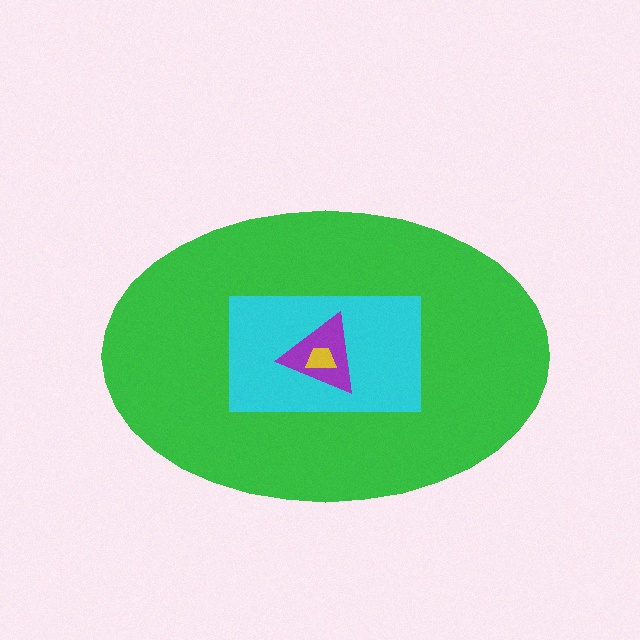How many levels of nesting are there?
4.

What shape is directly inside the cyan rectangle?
The purple triangle.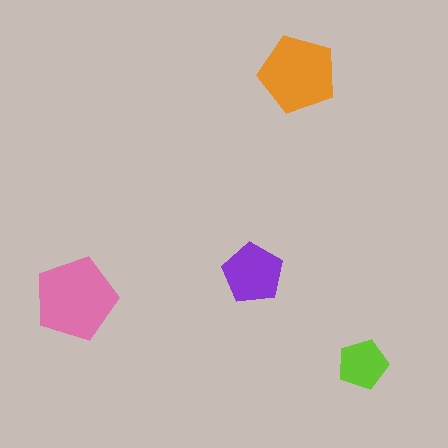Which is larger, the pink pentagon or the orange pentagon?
The pink one.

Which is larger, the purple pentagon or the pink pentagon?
The pink one.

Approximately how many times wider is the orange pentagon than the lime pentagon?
About 1.5 times wider.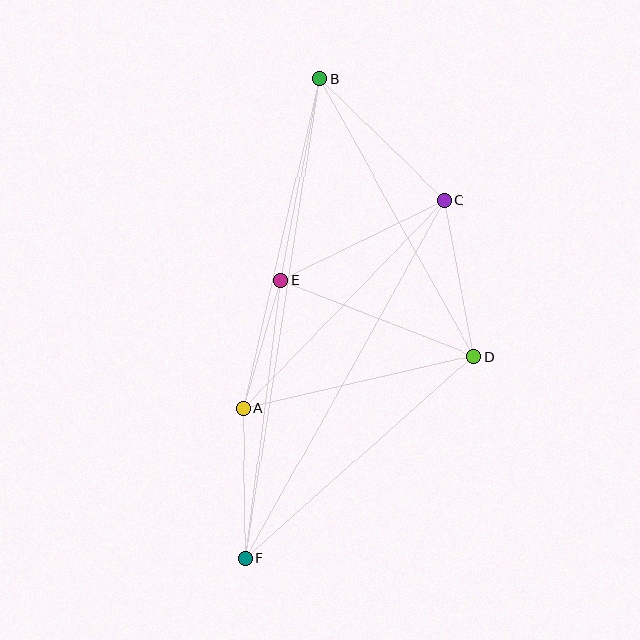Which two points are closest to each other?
Points A and E are closest to each other.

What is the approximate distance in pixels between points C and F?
The distance between C and F is approximately 409 pixels.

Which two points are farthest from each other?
Points B and F are farthest from each other.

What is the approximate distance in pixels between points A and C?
The distance between A and C is approximately 289 pixels.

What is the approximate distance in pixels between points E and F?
The distance between E and F is approximately 280 pixels.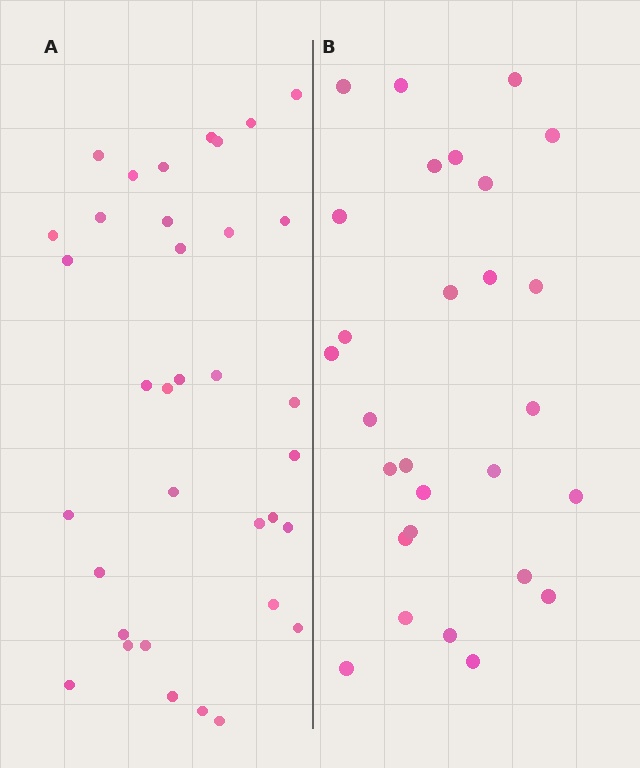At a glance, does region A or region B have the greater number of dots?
Region A (the left region) has more dots.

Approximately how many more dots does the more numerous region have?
Region A has roughly 8 or so more dots than region B.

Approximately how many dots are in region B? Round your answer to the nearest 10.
About 30 dots. (The exact count is 28, which rounds to 30.)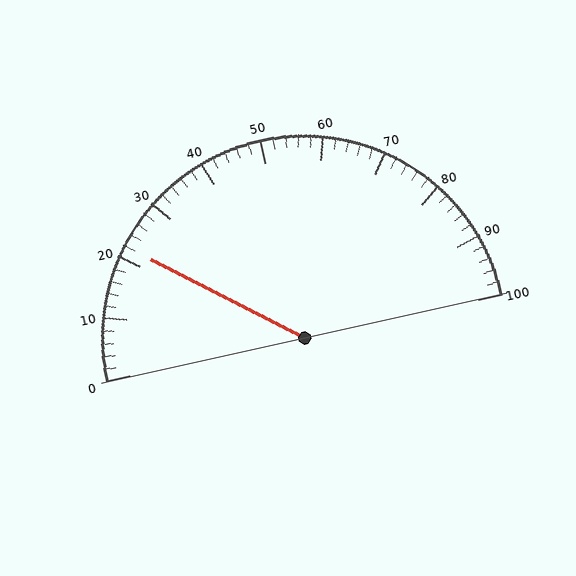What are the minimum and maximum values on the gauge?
The gauge ranges from 0 to 100.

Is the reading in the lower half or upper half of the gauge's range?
The reading is in the lower half of the range (0 to 100).